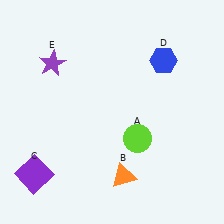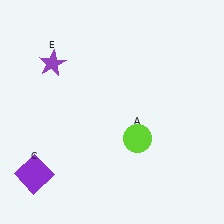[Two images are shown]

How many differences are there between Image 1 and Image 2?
There are 2 differences between the two images.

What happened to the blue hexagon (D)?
The blue hexagon (D) was removed in Image 2. It was in the top-right area of Image 1.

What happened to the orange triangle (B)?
The orange triangle (B) was removed in Image 2. It was in the bottom-right area of Image 1.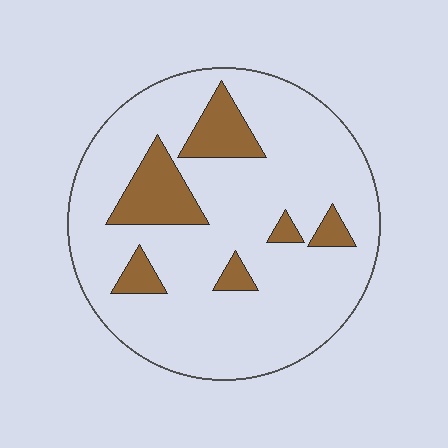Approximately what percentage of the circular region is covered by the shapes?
Approximately 15%.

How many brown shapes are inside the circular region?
6.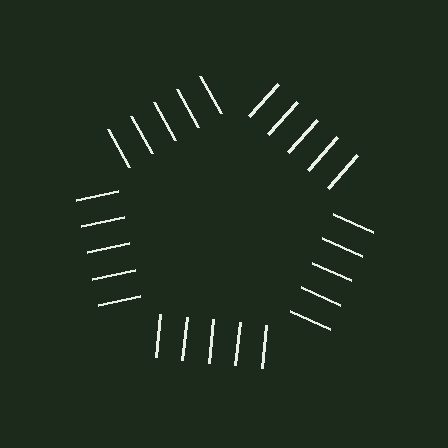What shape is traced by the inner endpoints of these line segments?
An illusory pentagon — the line segments terminate on its edges but no continuous stroke is drawn.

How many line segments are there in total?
25 — 5 along each of the 5 edges.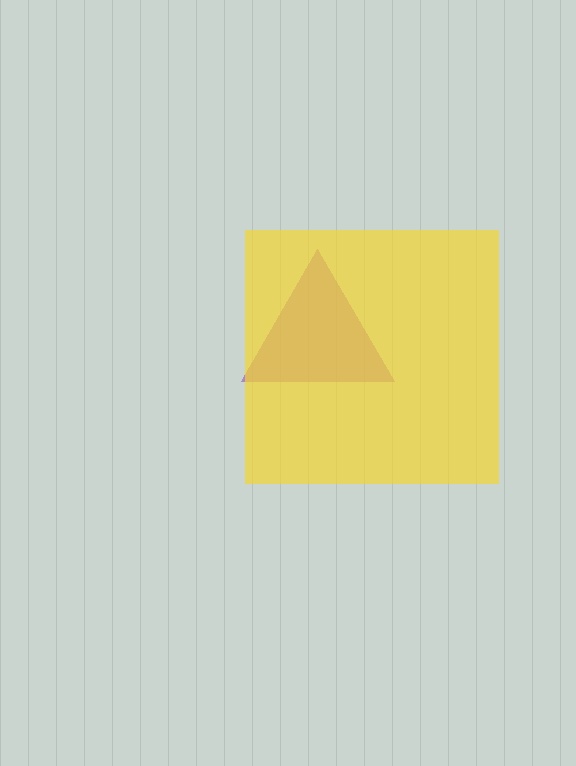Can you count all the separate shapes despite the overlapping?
Yes, there are 2 separate shapes.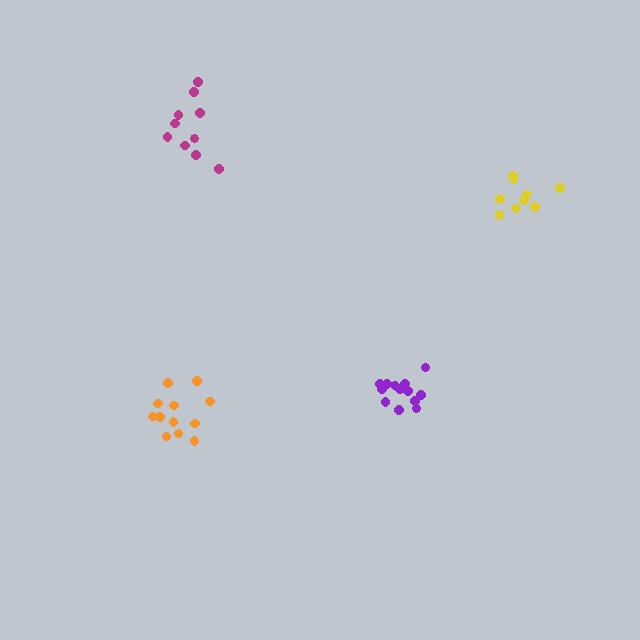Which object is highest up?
The magenta cluster is topmost.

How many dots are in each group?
Group 1: 12 dots, Group 2: 9 dots, Group 3: 15 dots, Group 4: 10 dots (46 total).